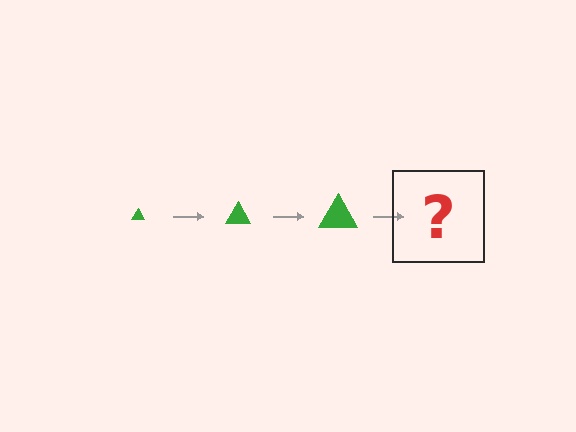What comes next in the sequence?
The next element should be a green triangle, larger than the previous one.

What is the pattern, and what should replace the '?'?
The pattern is that the triangle gets progressively larger each step. The '?' should be a green triangle, larger than the previous one.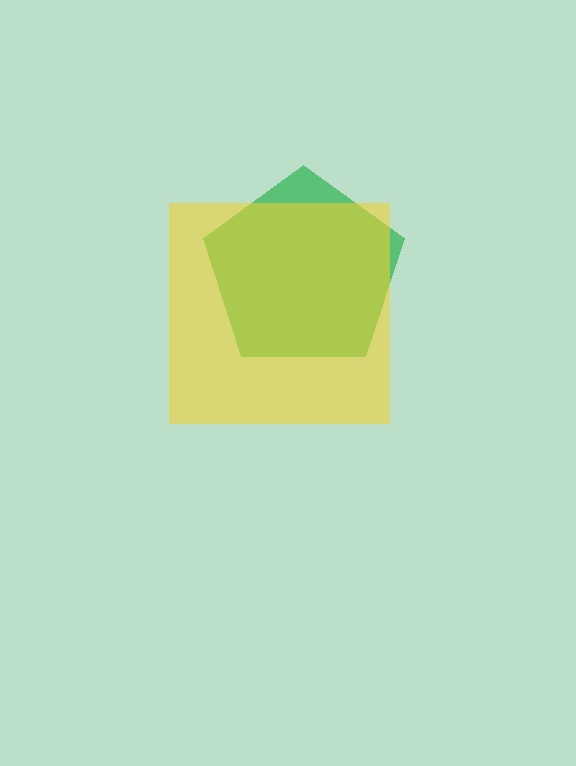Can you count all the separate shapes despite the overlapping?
Yes, there are 2 separate shapes.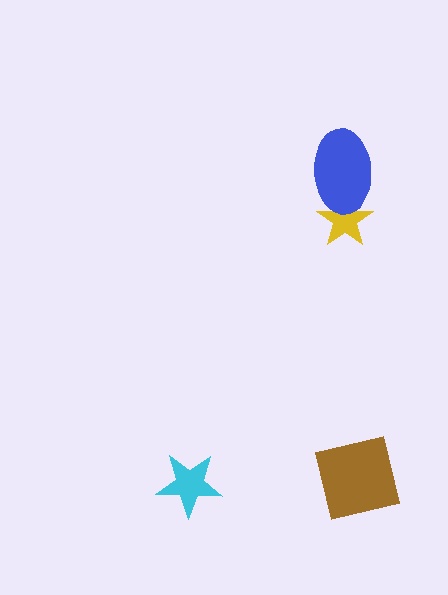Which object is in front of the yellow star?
The blue ellipse is in front of the yellow star.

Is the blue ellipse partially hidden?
No, no other shape covers it.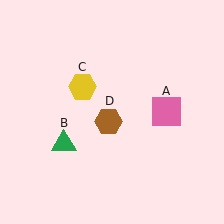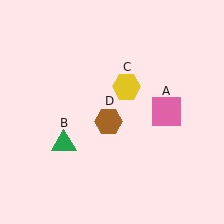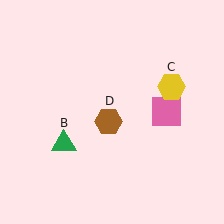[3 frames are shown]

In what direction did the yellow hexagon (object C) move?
The yellow hexagon (object C) moved right.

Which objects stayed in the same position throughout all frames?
Pink square (object A) and green triangle (object B) and brown hexagon (object D) remained stationary.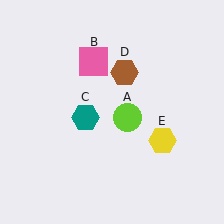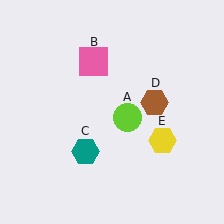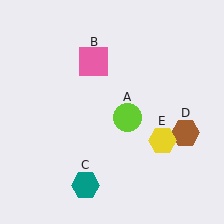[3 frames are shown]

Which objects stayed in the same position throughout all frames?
Lime circle (object A) and pink square (object B) and yellow hexagon (object E) remained stationary.